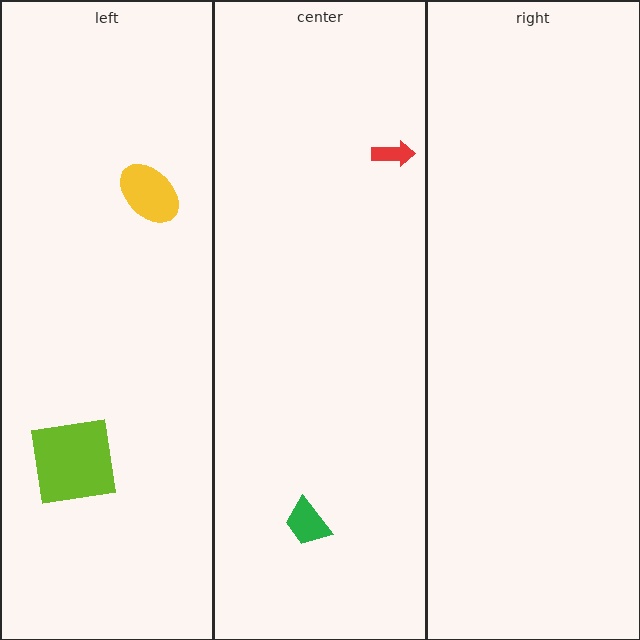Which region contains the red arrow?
The center region.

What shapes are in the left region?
The yellow ellipse, the lime square.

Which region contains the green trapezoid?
The center region.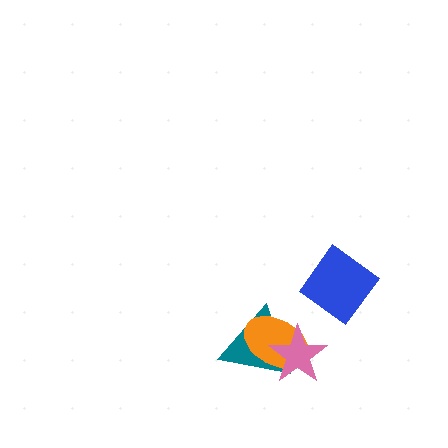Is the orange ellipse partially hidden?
Yes, it is partially covered by another shape.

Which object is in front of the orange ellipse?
The pink star is in front of the orange ellipse.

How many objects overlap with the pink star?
2 objects overlap with the pink star.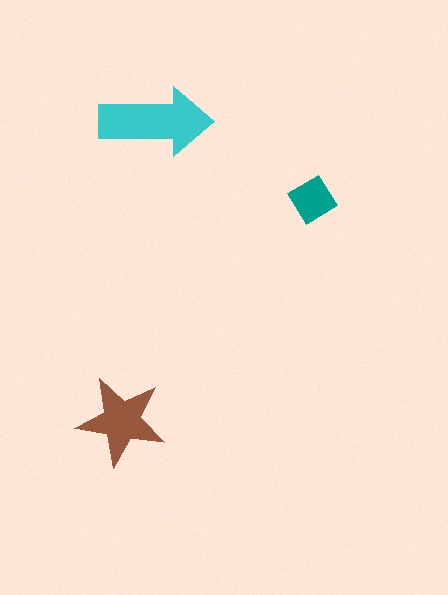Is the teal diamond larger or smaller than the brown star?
Smaller.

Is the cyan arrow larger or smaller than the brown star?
Larger.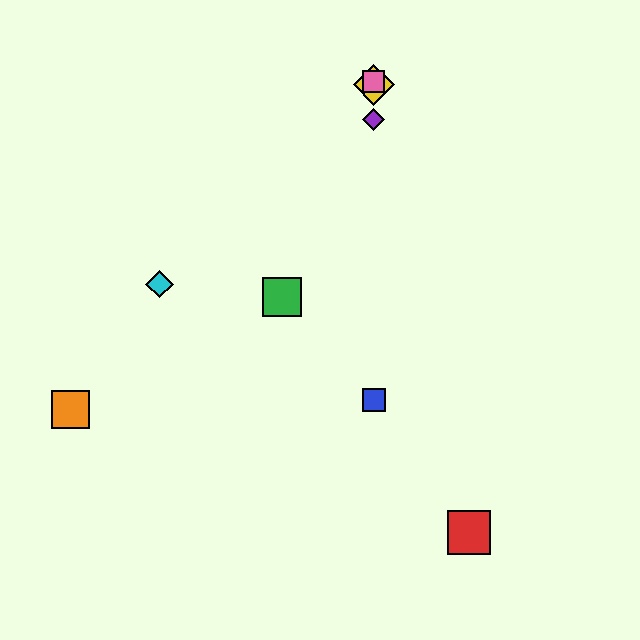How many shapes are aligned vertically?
4 shapes (the blue square, the yellow diamond, the purple diamond, the pink square) are aligned vertically.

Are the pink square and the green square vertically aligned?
No, the pink square is at x≈374 and the green square is at x≈282.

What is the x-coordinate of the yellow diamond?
The yellow diamond is at x≈374.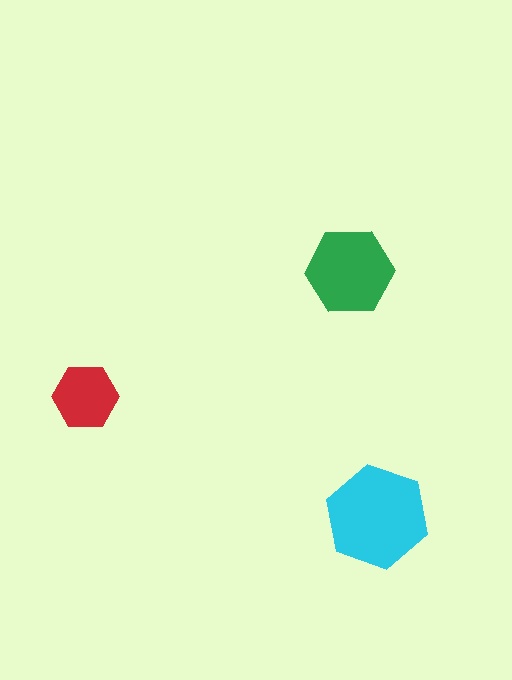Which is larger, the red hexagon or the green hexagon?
The green one.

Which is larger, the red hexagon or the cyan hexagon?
The cyan one.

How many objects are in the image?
There are 3 objects in the image.